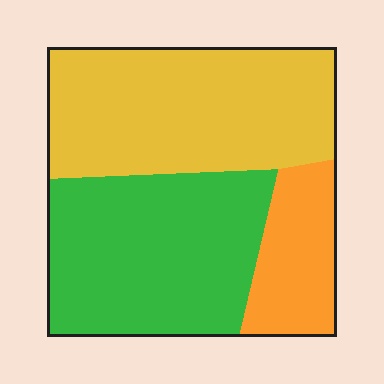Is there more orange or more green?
Green.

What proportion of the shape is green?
Green takes up about two fifths (2/5) of the shape.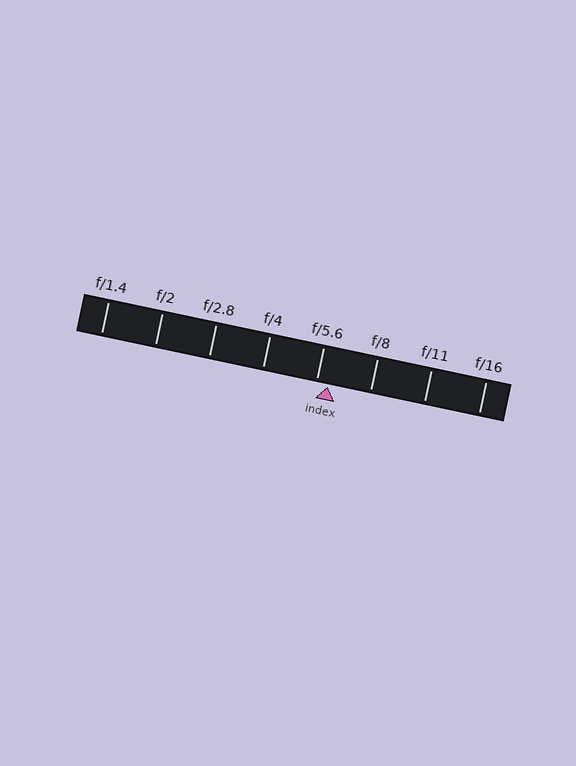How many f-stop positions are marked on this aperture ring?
There are 8 f-stop positions marked.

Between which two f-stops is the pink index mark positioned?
The index mark is between f/5.6 and f/8.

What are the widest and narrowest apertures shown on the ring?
The widest aperture shown is f/1.4 and the narrowest is f/16.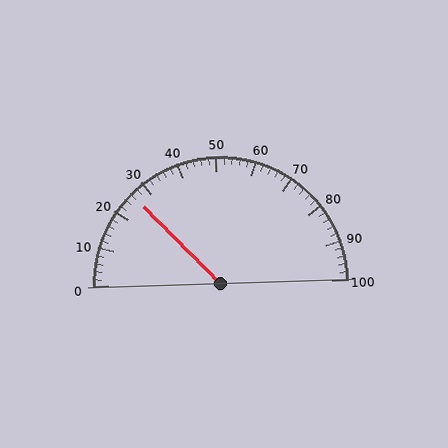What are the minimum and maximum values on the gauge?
The gauge ranges from 0 to 100.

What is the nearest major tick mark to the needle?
The nearest major tick mark is 30.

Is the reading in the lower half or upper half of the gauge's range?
The reading is in the lower half of the range (0 to 100).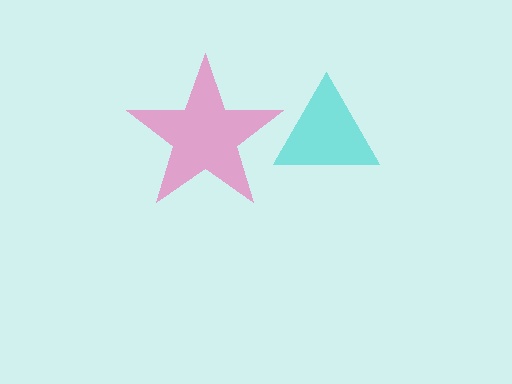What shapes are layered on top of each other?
The layered shapes are: a cyan triangle, a pink star.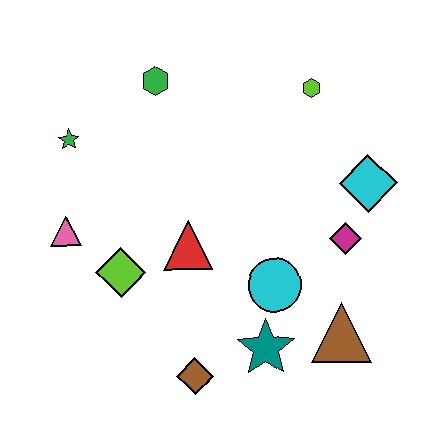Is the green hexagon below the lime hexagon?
No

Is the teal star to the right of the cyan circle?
No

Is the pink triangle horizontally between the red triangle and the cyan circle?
No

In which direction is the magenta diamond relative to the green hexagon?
The magenta diamond is to the right of the green hexagon.